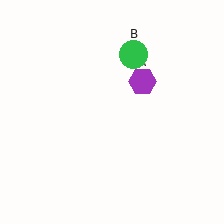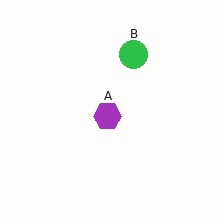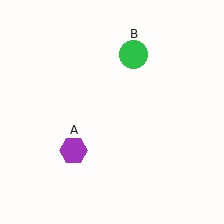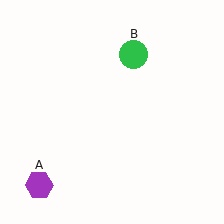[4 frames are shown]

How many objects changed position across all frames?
1 object changed position: purple hexagon (object A).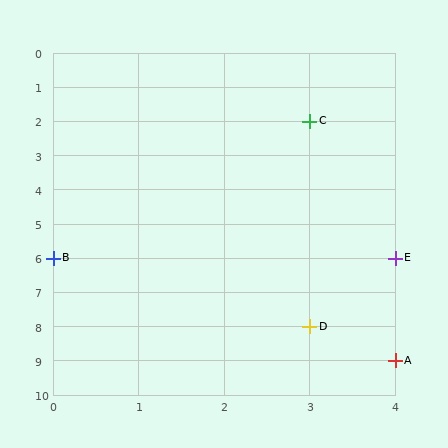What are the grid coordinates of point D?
Point D is at grid coordinates (3, 8).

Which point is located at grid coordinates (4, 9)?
Point A is at (4, 9).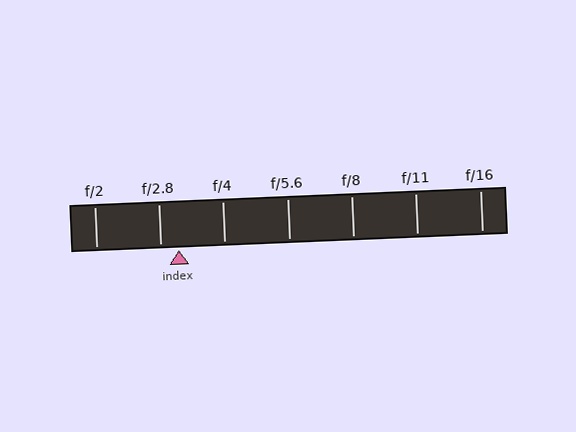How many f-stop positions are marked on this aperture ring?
There are 7 f-stop positions marked.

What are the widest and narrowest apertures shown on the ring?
The widest aperture shown is f/2 and the narrowest is f/16.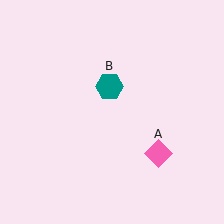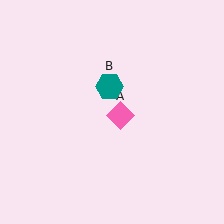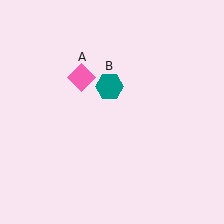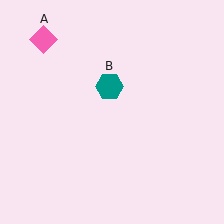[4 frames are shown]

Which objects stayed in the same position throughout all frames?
Teal hexagon (object B) remained stationary.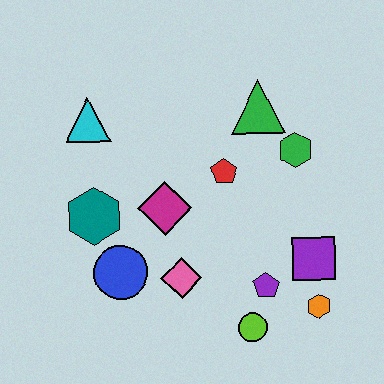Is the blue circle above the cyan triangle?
No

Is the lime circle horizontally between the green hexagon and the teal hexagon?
Yes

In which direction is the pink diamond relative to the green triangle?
The pink diamond is below the green triangle.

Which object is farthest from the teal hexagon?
The orange hexagon is farthest from the teal hexagon.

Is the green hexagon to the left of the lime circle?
No